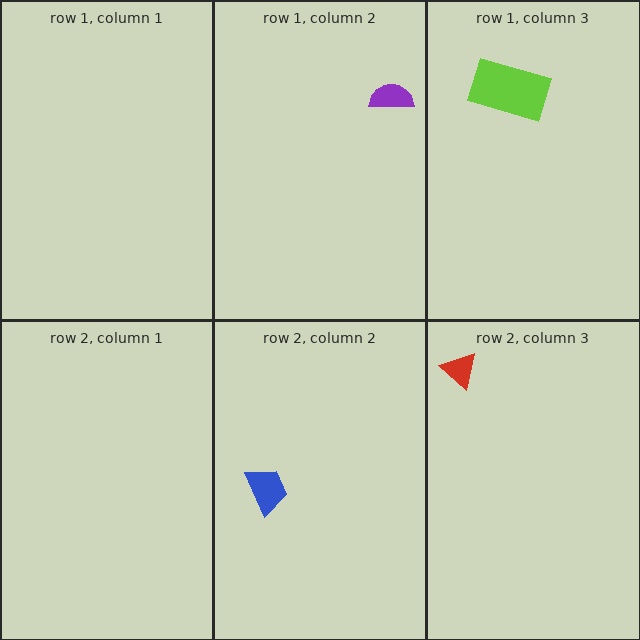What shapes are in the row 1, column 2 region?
The purple semicircle.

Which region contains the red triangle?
The row 2, column 3 region.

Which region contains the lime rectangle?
The row 1, column 3 region.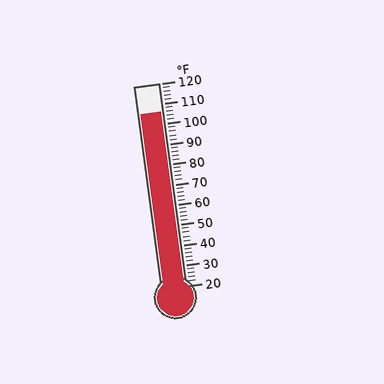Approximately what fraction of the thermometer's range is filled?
The thermometer is filled to approximately 85% of its range.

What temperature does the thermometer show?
The thermometer shows approximately 106°F.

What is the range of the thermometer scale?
The thermometer scale ranges from 20°F to 120°F.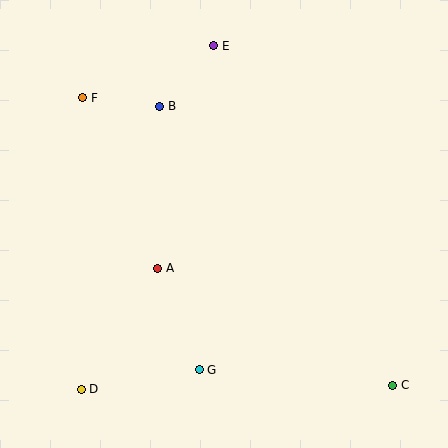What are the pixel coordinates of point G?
Point G is at (199, 370).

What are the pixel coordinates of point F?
Point F is at (83, 98).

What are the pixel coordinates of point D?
Point D is at (81, 389).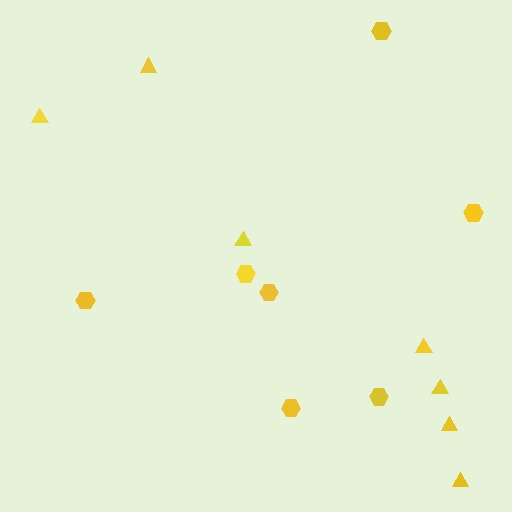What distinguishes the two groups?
There are 2 groups: one group of hexagons (7) and one group of triangles (7).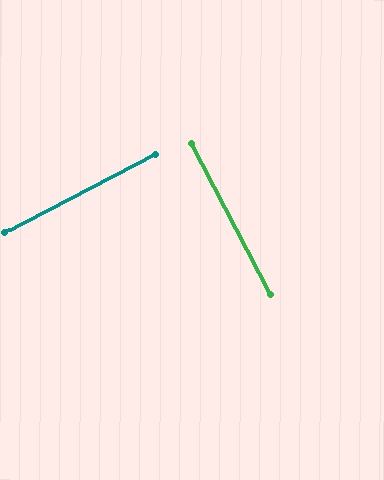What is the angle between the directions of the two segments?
Approximately 90 degrees.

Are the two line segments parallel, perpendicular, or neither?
Perpendicular — they meet at approximately 90°.